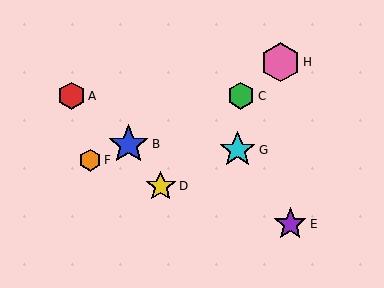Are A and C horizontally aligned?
Yes, both are at y≈96.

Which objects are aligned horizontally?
Objects A, C are aligned horizontally.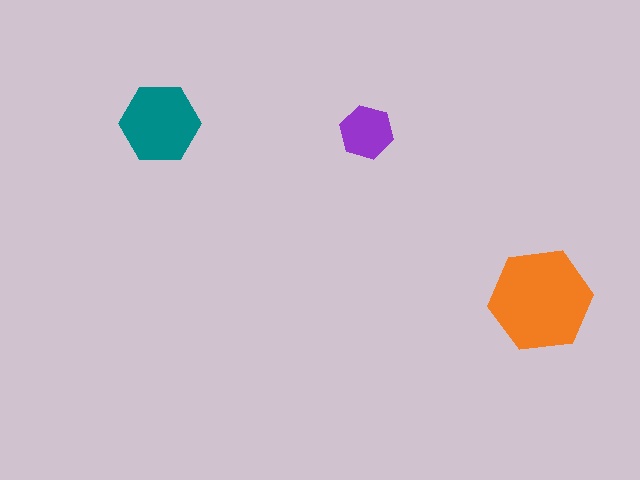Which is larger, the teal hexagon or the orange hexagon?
The orange one.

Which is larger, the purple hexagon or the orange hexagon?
The orange one.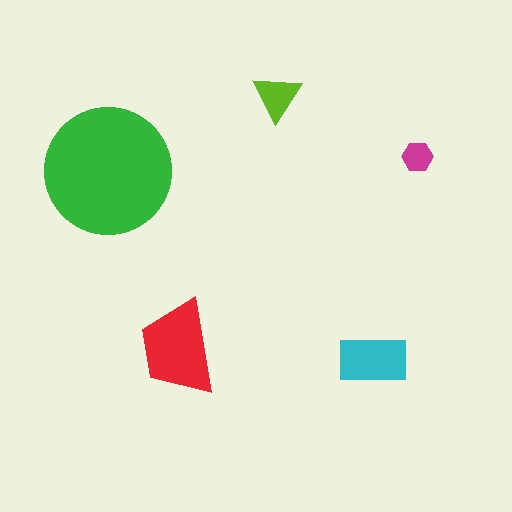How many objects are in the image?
There are 5 objects in the image.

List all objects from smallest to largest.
The magenta hexagon, the lime triangle, the cyan rectangle, the red trapezoid, the green circle.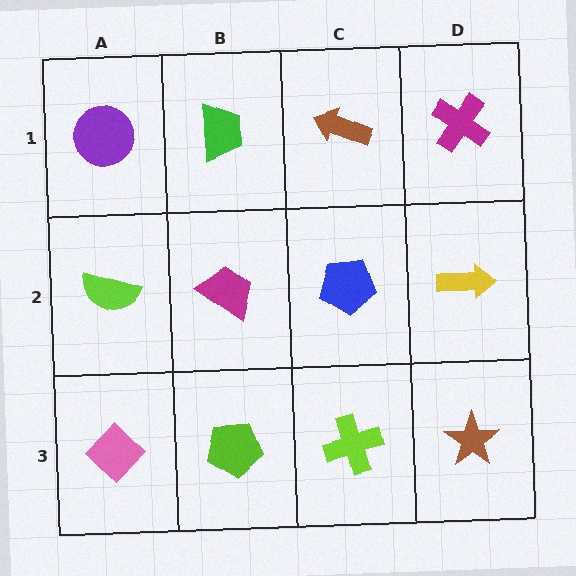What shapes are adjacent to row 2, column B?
A green trapezoid (row 1, column B), a lime pentagon (row 3, column B), a lime semicircle (row 2, column A), a blue pentagon (row 2, column C).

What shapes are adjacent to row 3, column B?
A magenta trapezoid (row 2, column B), a pink diamond (row 3, column A), a lime cross (row 3, column C).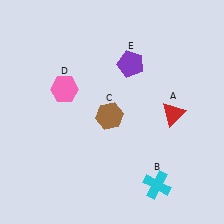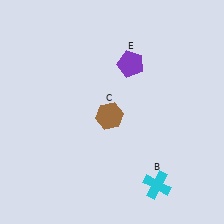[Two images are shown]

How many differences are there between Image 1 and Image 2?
There are 2 differences between the two images.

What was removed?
The red triangle (A), the pink hexagon (D) were removed in Image 2.